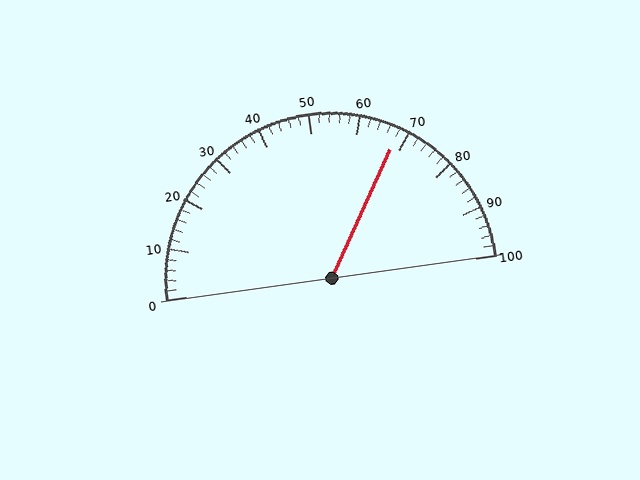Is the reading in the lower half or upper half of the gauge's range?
The reading is in the upper half of the range (0 to 100).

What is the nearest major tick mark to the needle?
The nearest major tick mark is 70.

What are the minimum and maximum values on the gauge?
The gauge ranges from 0 to 100.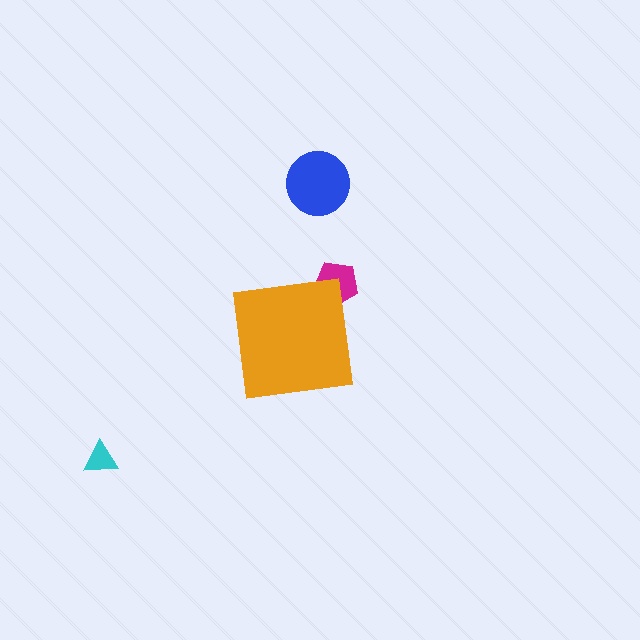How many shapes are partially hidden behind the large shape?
1 shape is partially hidden.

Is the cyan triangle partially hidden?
No, the cyan triangle is fully visible.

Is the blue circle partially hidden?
No, the blue circle is fully visible.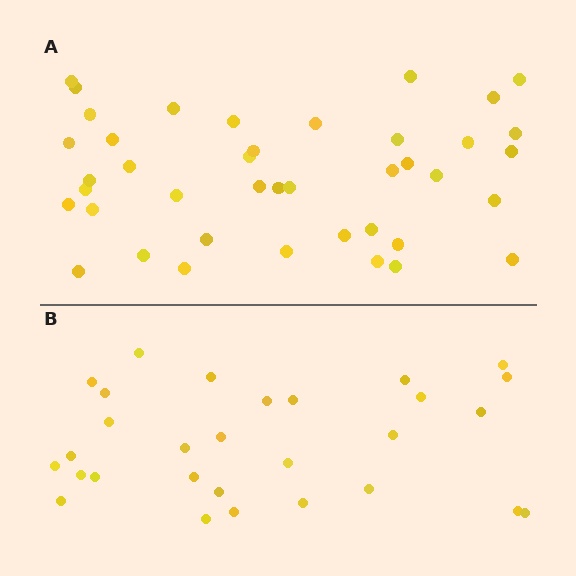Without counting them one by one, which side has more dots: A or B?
Region A (the top region) has more dots.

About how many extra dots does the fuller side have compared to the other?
Region A has roughly 12 or so more dots than region B.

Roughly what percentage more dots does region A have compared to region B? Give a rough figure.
About 40% more.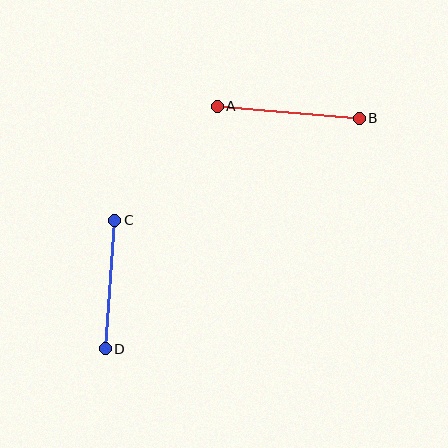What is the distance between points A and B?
The distance is approximately 142 pixels.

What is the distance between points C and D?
The distance is approximately 129 pixels.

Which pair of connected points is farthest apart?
Points A and B are farthest apart.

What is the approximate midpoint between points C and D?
The midpoint is at approximately (110, 285) pixels.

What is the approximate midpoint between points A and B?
The midpoint is at approximately (288, 112) pixels.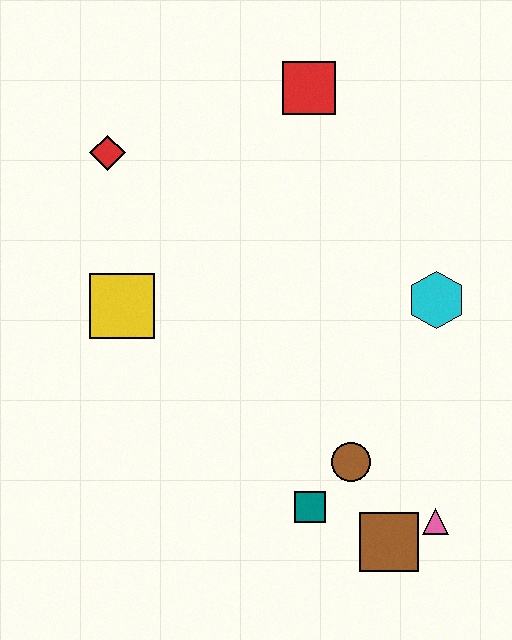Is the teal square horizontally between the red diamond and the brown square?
Yes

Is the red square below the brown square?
No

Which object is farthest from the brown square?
The red diamond is farthest from the brown square.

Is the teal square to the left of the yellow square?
No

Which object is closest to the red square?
The red diamond is closest to the red square.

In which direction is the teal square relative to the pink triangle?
The teal square is to the left of the pink triangle.